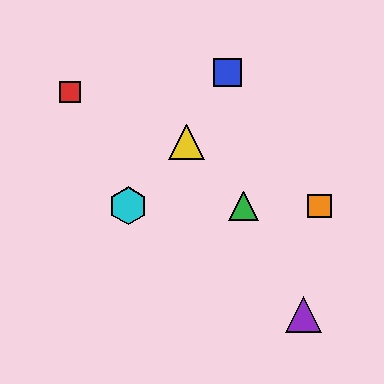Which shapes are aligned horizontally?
The green triangle, the orange square, the cyan hexagon are aligned horizontally.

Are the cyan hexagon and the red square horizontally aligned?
No, the cyan hexagon is at y≈206 and the red square is at y≈92.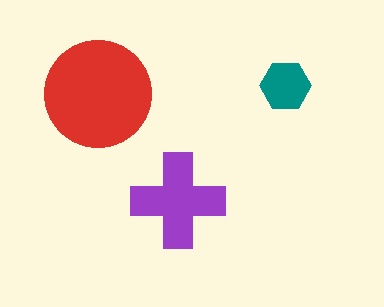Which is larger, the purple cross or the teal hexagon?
The purple cross.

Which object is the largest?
The red circle.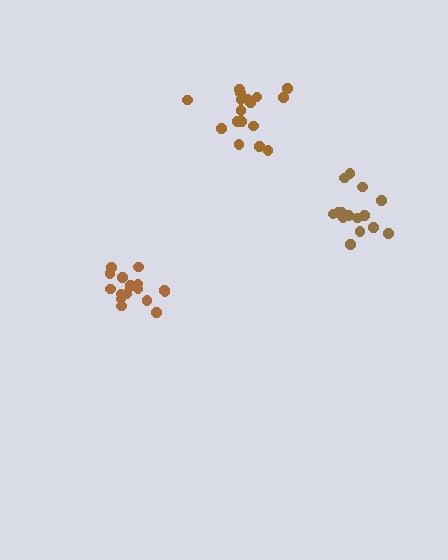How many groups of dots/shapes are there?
There are 3 groups.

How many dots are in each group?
Group 1: 17 dots, Group 2: 16 dots, Group 3: 15 dots (48 total).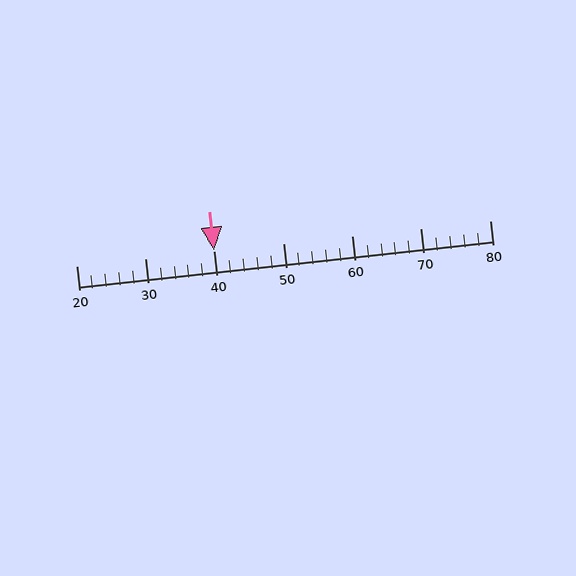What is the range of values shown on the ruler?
The ruler shows values from 20 to 80.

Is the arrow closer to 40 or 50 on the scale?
The arrow is closer to 40.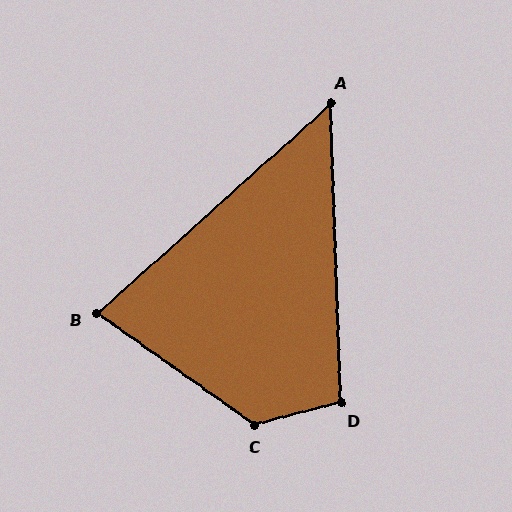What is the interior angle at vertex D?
Approximately 103 degrees (obtuse).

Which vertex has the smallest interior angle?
A, at approximately 50 degrees.